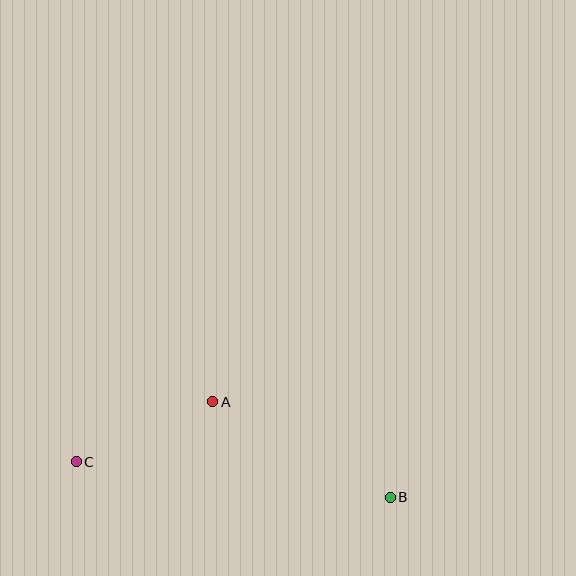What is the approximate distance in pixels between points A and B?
The distance between A and B is approximately 201 pixels.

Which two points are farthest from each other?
Points B and C are farthest from each other.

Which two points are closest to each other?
Points A and C are closest to each other.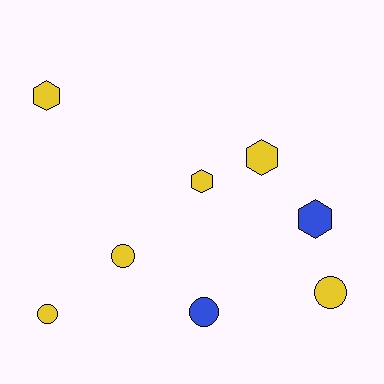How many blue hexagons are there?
There is 1 blue hexagon.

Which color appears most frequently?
Yellow, with 6 objects.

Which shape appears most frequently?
Circle, with 4 objects.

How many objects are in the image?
There are 8 objects.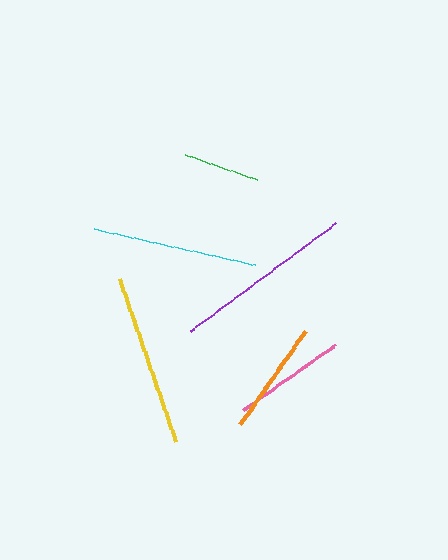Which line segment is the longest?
The purple line is the longest at approximately 181 pixels.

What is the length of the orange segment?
The orange segment is approximately 115 pixels long.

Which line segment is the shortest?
The green line is the shortest at approximately 77 pixels.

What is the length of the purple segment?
The purple segment is approximately 181 pixels long.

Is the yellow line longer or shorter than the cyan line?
The yellow line is longer than the cyan line.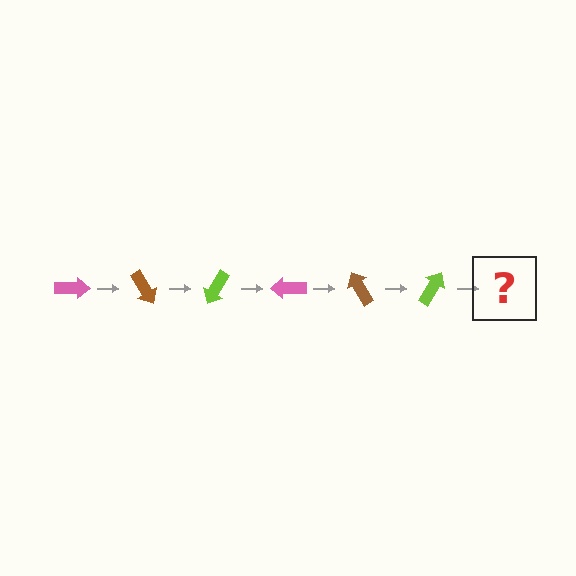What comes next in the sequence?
The next element should be a pink arrow, rotated 360 degrees from the start.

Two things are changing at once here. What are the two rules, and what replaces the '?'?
The two rules are that it rotates 60 degrees each step and the color cycles through pink, brown, and lime. The '?' should be a pink arrow, rotated 360 degrees from the start.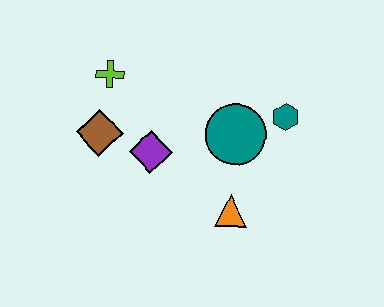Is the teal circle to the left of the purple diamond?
No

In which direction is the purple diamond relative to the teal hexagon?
The purple diamond is to the left of the teal hexagon.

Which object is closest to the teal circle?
The teal hexagon is closest to the teal circle.